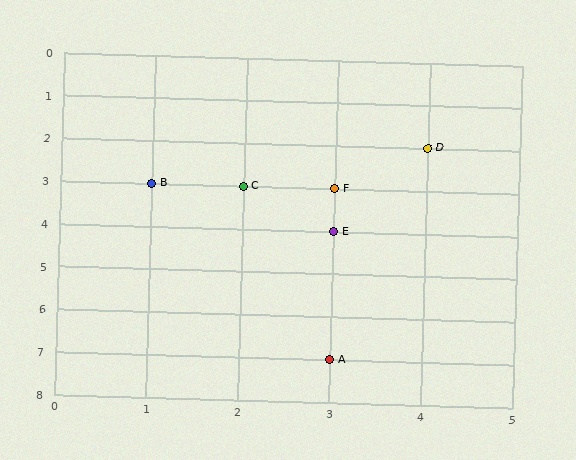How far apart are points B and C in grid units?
Points B and C are 1 column apart.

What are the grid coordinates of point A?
Point A is at grid coordinates (3, 7).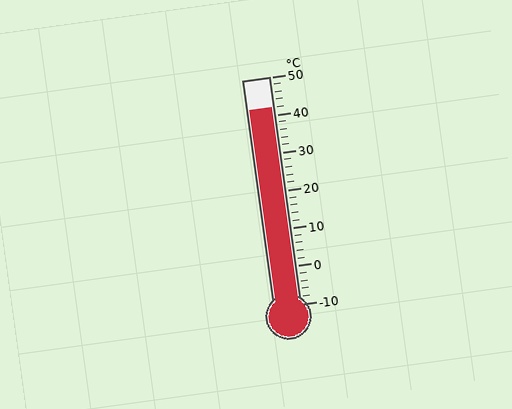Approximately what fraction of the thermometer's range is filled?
The thermometer is filled to approximately 85% of its range.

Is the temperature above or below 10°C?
The temperature is above 10°C.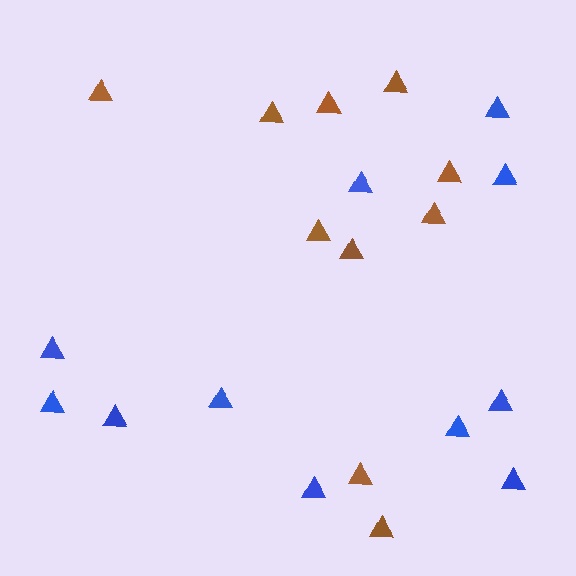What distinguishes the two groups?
There are 2 groups: one group of brown triangles (10) and one group of blue triangles (11).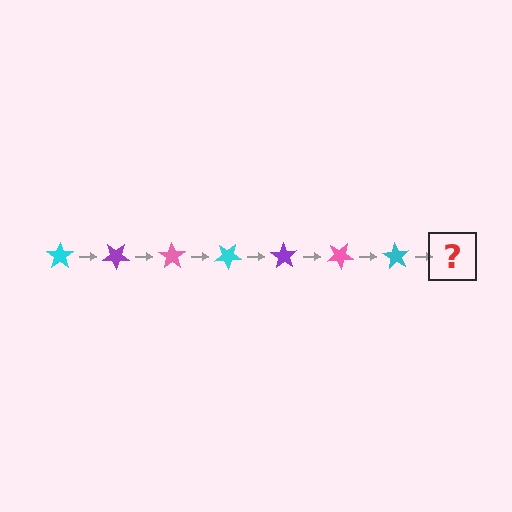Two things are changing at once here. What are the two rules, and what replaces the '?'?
The two rules are that it rotates 35 degrees each step and the color cycles through cyan, purple, and pink. The '?' should be a purple star, rotated 245 degrees from the start.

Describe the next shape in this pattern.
It should be a purple star, rotated 245 degrees from the start.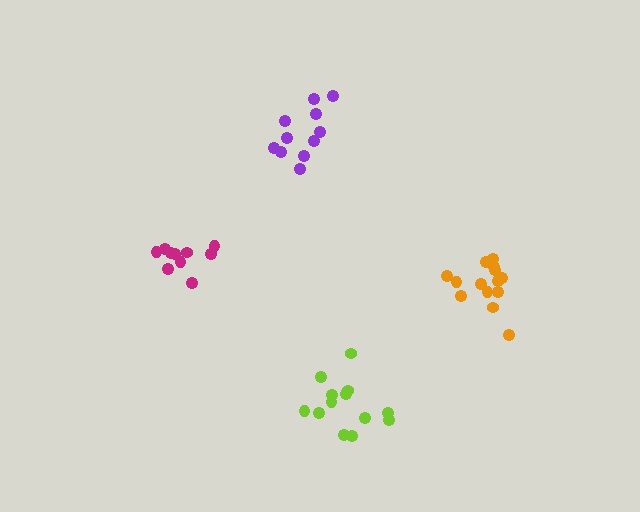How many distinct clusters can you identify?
There are 4 distinct clusters.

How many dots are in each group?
Group 1: 14 dots, Group 2: 10 dots, Group 3: 13 dots, Group 4: 11 dots (48 total).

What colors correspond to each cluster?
The clusters are colored: orange, magenta, lime, purple.